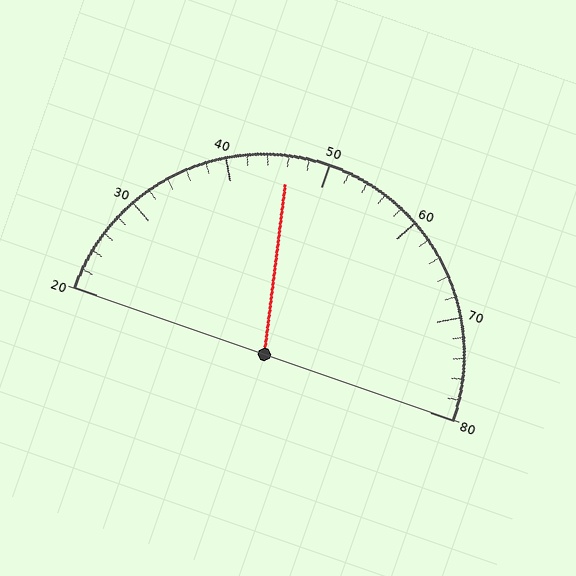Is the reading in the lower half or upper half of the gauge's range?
The reading is in the lower half of the range (20 to 80).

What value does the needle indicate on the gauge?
The needle indicates approximately 46.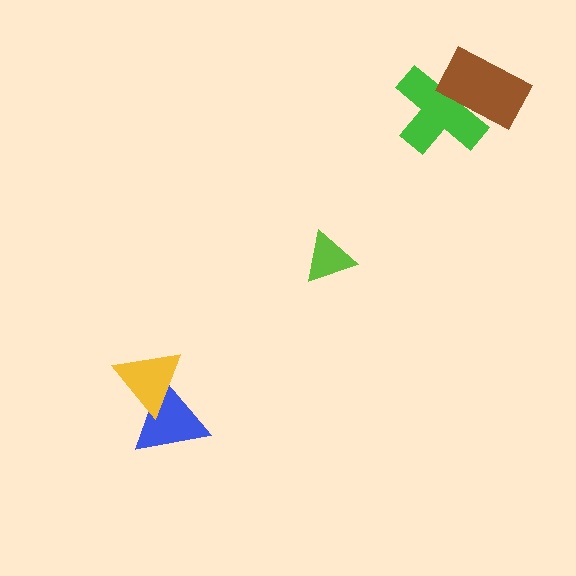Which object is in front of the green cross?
The brown rectangle is in front of the green cross.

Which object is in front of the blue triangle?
The yellow triangle is in front of the blue triangle.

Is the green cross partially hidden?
Yes, it is partially covered by another shape.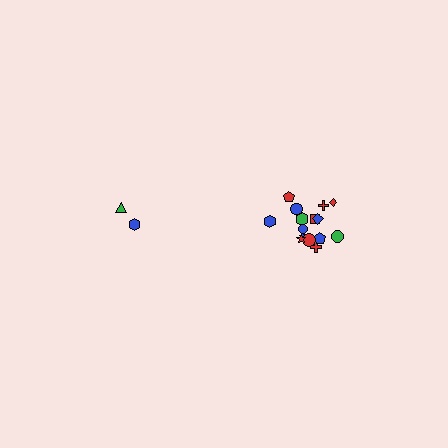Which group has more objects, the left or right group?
The right group.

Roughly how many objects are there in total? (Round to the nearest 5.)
Roughly 20 objects in total.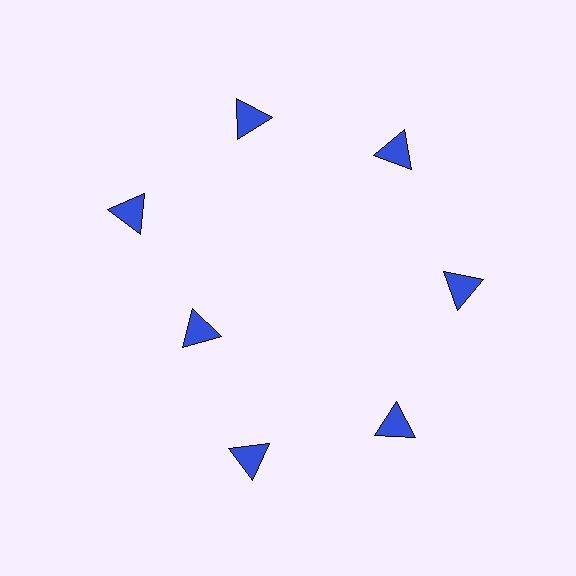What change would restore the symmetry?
The symmetry would be restored by moving it outward, back onto the ring so that all 7 triangles sit at equal angles and equal distance from the center.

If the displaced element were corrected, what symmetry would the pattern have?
It would have 7-fold rotational symmetry — the pattern would map onto itself every 51 degrees.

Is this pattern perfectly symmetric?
No. The 7 blue triangles are arranged in a ring, but one element near the 8 o'clock position is pulled inward toward the center, breaking the 7-fold rotational symmetry.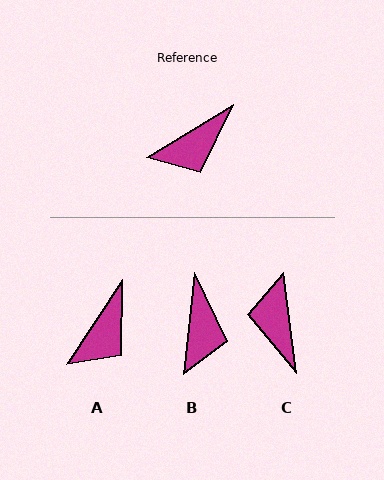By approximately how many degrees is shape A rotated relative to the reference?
Approximately 25 degrees counter-clockwise.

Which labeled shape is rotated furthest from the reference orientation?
C, about 114 degrees away.